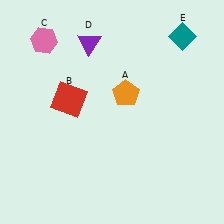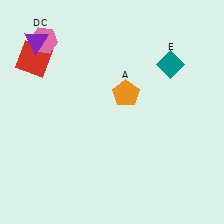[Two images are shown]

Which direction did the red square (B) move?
The red square (B) moved up.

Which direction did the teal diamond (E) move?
The teal diamond (E) moved down.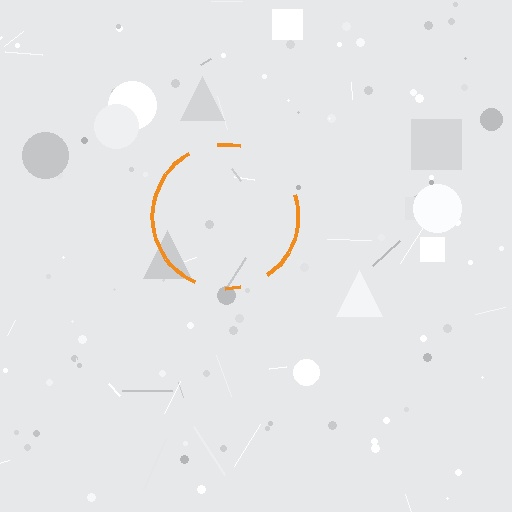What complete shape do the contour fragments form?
The contour fragments form a circle.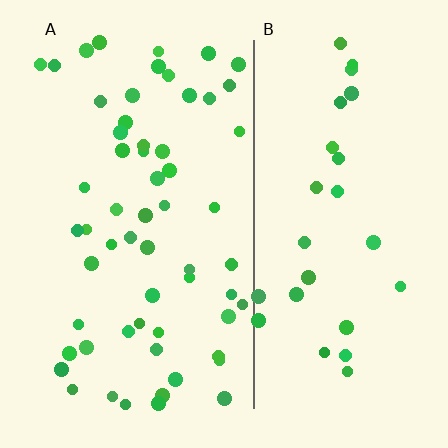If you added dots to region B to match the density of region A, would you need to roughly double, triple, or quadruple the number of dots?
Approximately double.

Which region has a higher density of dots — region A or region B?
A (the left).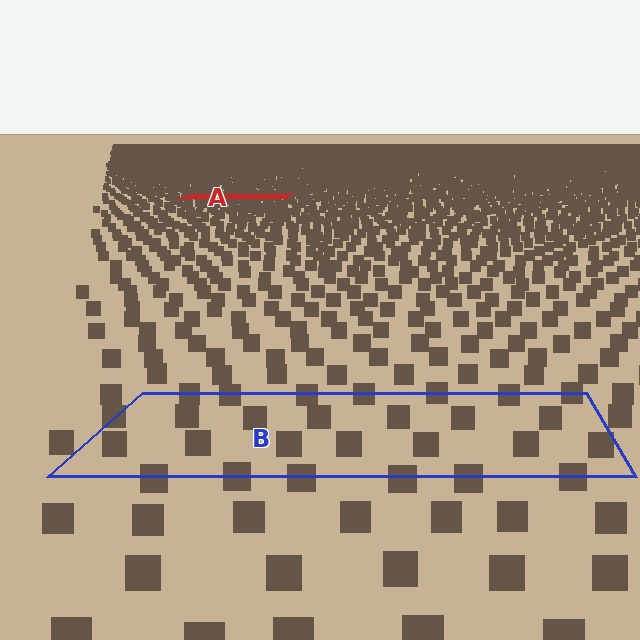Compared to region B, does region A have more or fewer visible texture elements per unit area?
Region A has more texture elements per unit area — they are packed more densely because it is farther away.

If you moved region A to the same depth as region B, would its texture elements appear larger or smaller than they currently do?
They would appear larger. At a closer depth, the same texture elements are projected at a bigger on-screen size.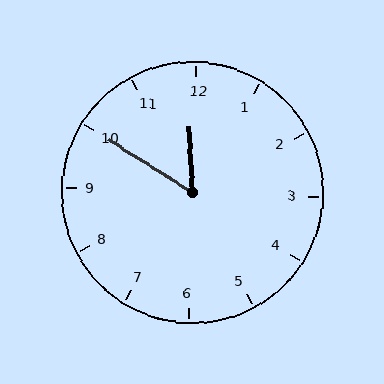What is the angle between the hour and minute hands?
Approximately 55 degrees.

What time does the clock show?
11:50.